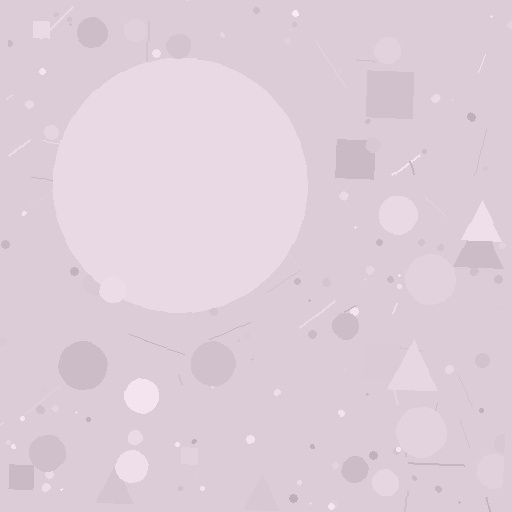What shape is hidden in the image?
A circle is hidden in the image.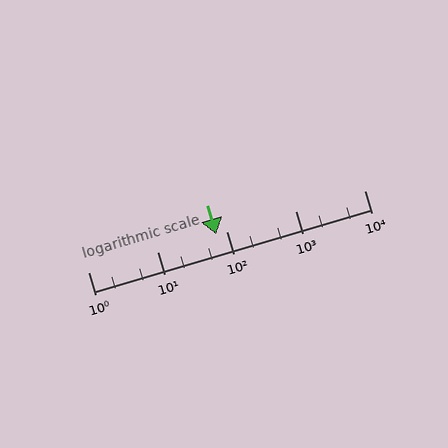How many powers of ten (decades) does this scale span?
The scale spans 4 decades, from 1 to 10000.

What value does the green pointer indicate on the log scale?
The pointer indicates approximately 72.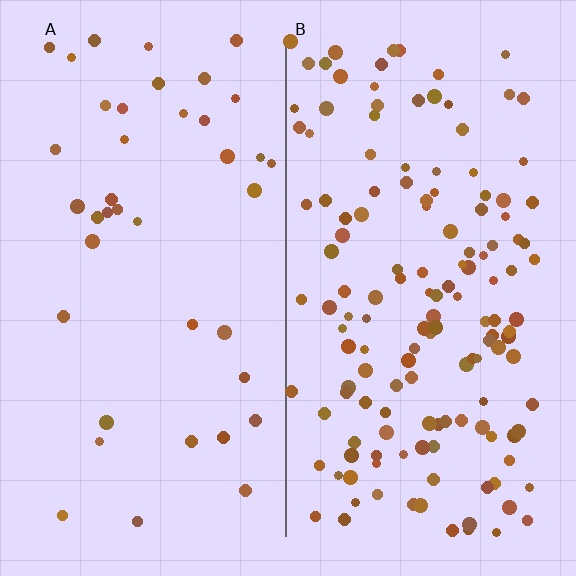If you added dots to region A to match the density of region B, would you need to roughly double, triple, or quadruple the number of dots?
Approximately quadruple.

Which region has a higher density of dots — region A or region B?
B (the right).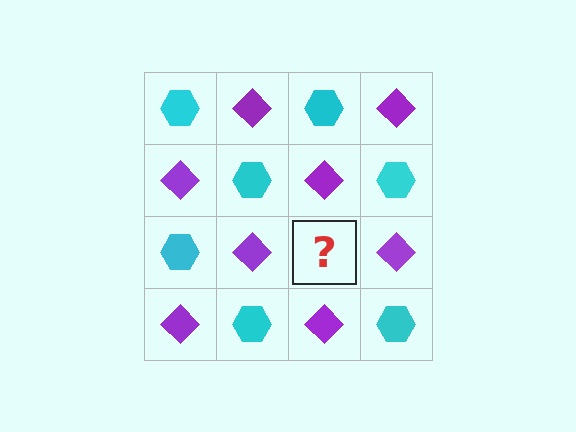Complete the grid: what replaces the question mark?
The question mark should be replaced with a cyan hexagon.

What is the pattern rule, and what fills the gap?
The rule is that it alternates cyan hexagon and purple diamond in a checkerboard pattern. The gap should be filled with a cyan hexagon.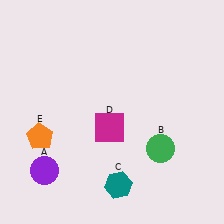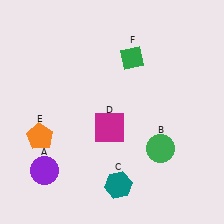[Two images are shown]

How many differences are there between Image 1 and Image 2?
There is 1 difference between the two images.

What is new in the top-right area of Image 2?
A green diamond (F) was added in the top-right area of Image 2.